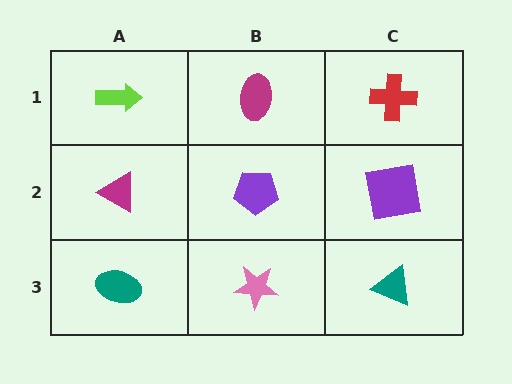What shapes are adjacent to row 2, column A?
A lime arrow (row 1, column A), a teal ellipse (row 3, column A), a purple pentagon (row 2, column B).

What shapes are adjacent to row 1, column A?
A magenta triangle (row 2, column A), a magenta ellipse (row 1, column B).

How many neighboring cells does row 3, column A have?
2.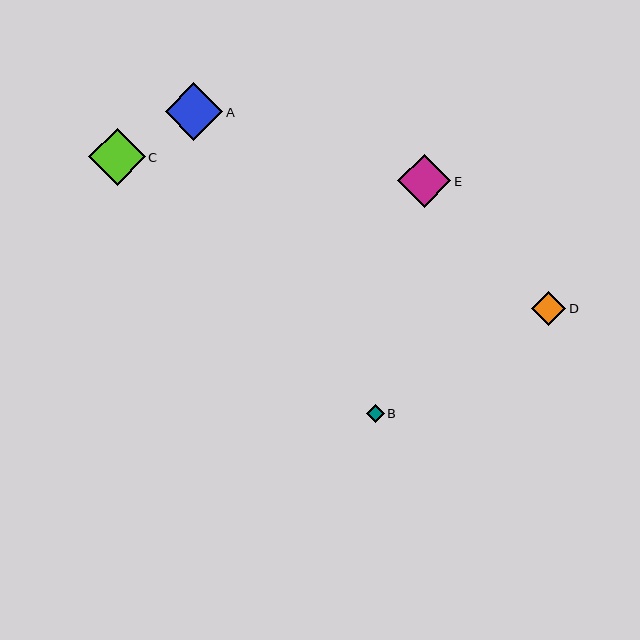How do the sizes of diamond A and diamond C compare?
Diamond A and diamond C are approximately the same size.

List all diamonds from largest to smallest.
From largest to smallest: A, C, E, D, B.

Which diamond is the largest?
Diamond A is the largest with a size of approximately 58 pixels.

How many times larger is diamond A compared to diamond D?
Diamond A is approximately 1.7 times the size of diamond D.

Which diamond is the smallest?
Diamond B is the smallest with a size of approximately 18 pixels.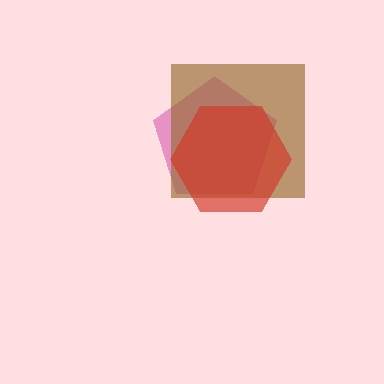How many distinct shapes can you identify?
There are 3 distinct shapes: a magenta pentagon, a brown square, a red hexagon.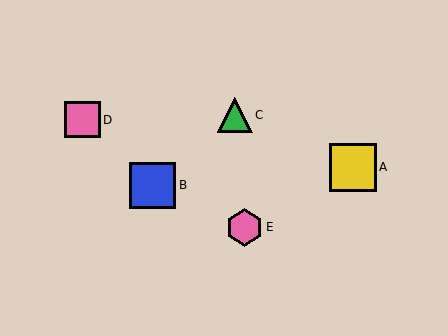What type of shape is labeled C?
Shape C is a green triangle.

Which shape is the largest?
The yellow square (labeled A) is the largest.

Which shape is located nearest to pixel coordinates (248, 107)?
The green triangle (labeled C) at (235, 115) is nearest to that location.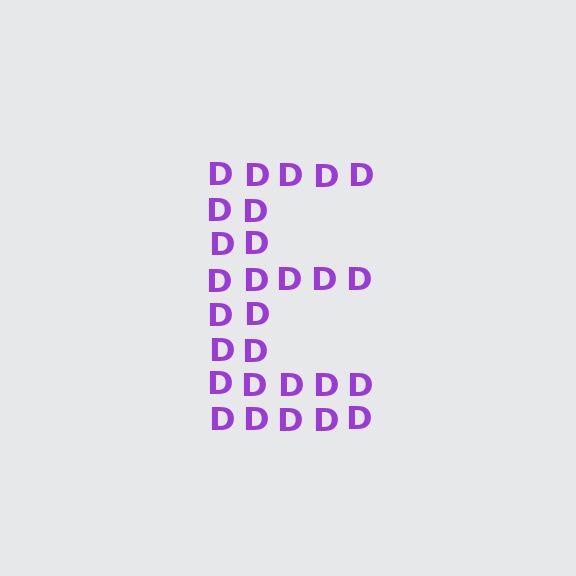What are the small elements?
The small elements are letter D's.